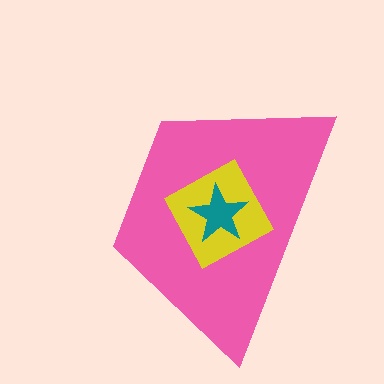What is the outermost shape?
The pink trapezoid.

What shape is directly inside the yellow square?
The teal star.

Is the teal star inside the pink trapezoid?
Yes.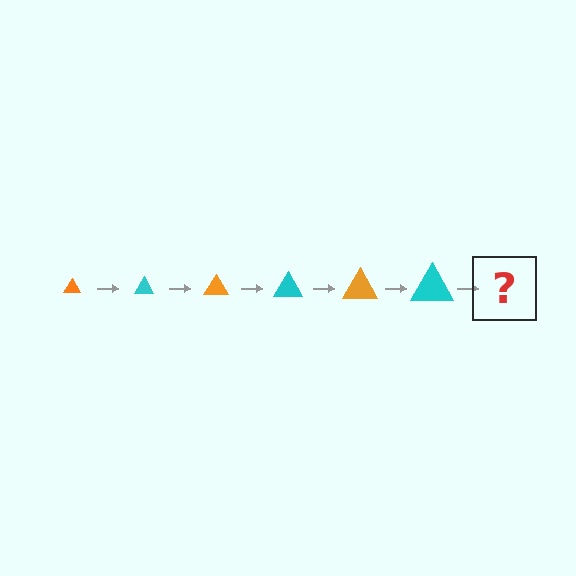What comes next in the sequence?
The next element should be an orange triangle, larger than the previous one.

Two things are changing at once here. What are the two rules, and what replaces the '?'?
The two rules are that the triangle grows larger each step and the color cycles through orange and cyan. The '?' should be an orange triangle, larger than the previous one.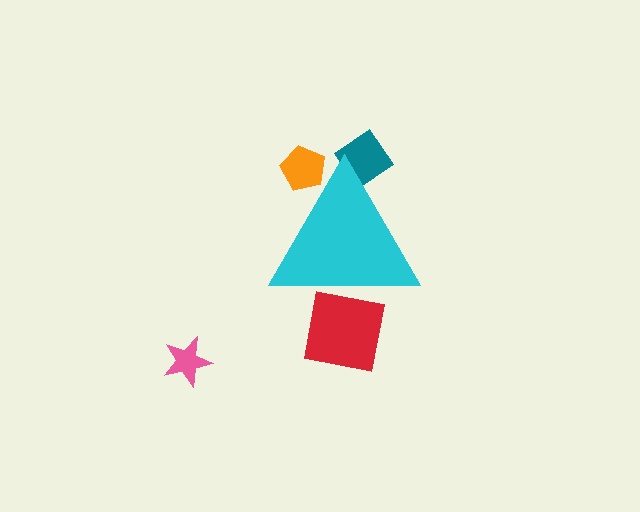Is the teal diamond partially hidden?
Yes, the teal diamond is partially hidden behind the cyan triangle.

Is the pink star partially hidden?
No, the pink star is fully visible.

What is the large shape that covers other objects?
A cyan triangle.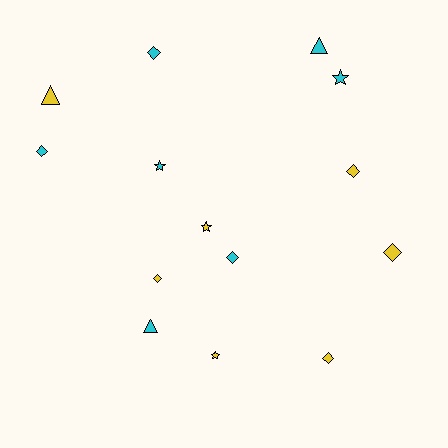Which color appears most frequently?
Cyan, with 7 objects.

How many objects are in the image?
There are 14 objects.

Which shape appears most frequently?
Diamond, with 7 objects.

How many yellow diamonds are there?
There are 4 yellow diamonds.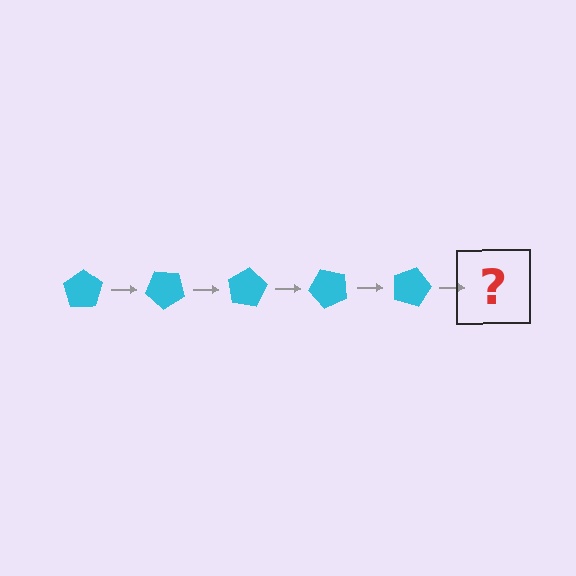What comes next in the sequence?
The next element should be a cyan pentagon rotated 200 degrees.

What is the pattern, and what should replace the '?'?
The pattern is that the pentagon rotates 40 degrees each step. The '?' should be a cyan pentagon rotated 200 degrees.